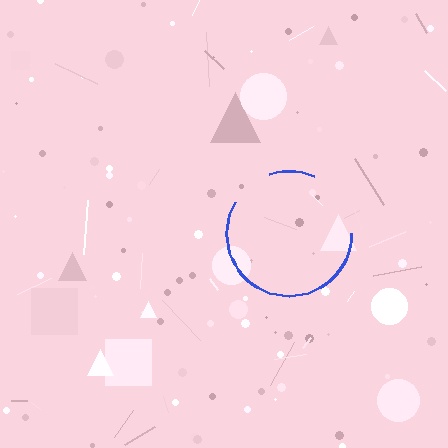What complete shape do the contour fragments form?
The contour fragments form a circle.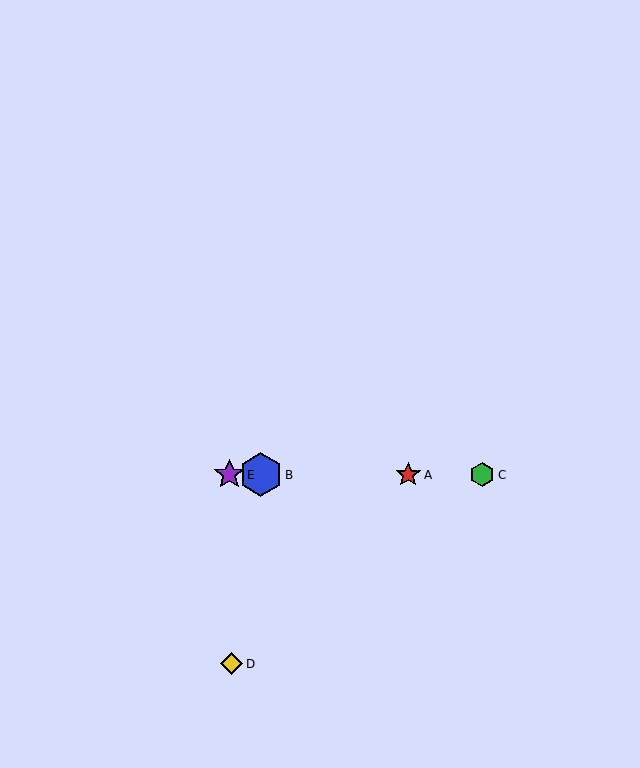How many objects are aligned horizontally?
4 objects (A, B, C, E) are aligned horizontally.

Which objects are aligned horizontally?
Objects A, B, C, E are aligned horizontally.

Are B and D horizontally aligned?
No, B is at y≈475 and D is at y≈664.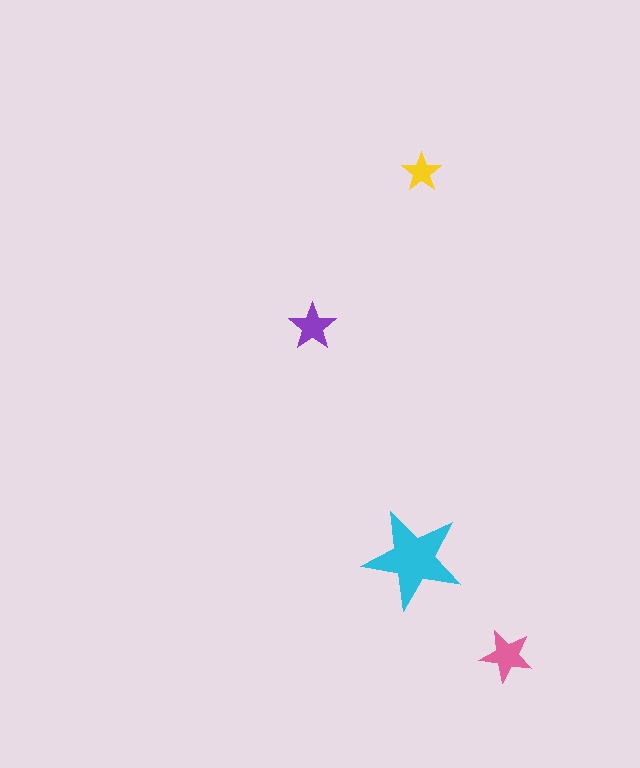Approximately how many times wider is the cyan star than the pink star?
About 2 times wider.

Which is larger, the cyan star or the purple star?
The cyan one.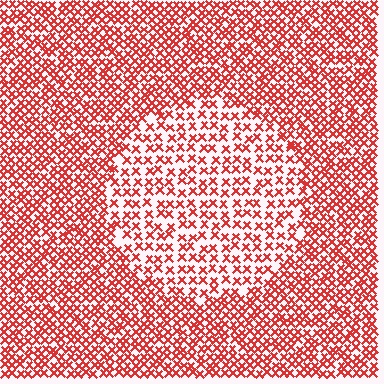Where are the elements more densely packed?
The elements are more densely packed outside the circle boundary.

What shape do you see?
I see a circle.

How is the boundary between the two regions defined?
The boundary is defined by a change in element density (approximately 1.8x ratio). All elements are the same color, size, and shape.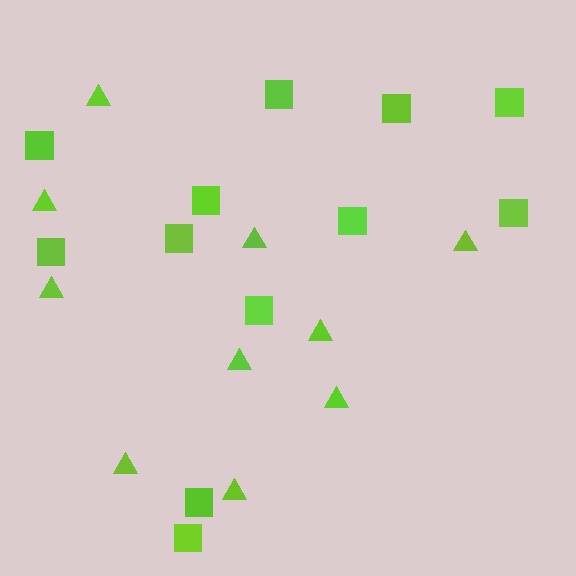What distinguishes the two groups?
There are 2 groups: one group of squares (12) and one group of triangles (10).